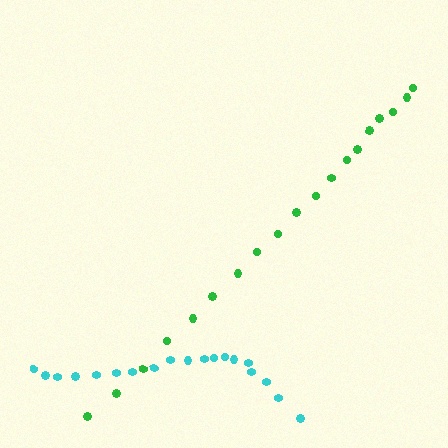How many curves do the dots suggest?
There are 2 distinct paths.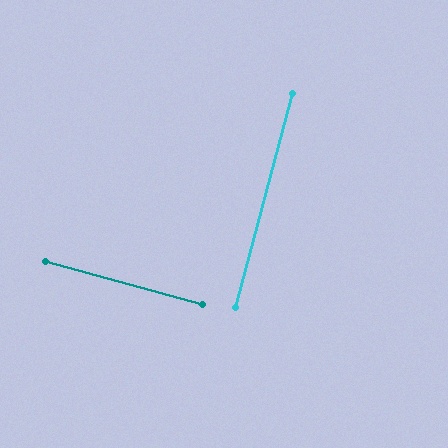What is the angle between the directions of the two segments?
Approximately 90 degrees.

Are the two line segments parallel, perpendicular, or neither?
Perpendicular — they meet at approximately 90°.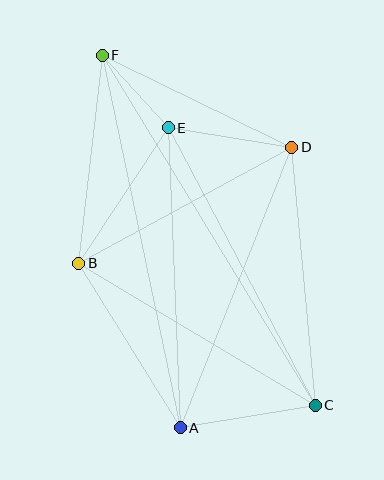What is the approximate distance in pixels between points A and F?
The distance between A and F is approximately 381 pixels.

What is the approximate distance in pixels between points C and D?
The distance between C and D is approximately 259 pixels.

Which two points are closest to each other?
Points E and F are closest to each other.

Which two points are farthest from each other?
Points C and F are farthest from each other.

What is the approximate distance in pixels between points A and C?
The distance between A and C is approximately 137 pixels.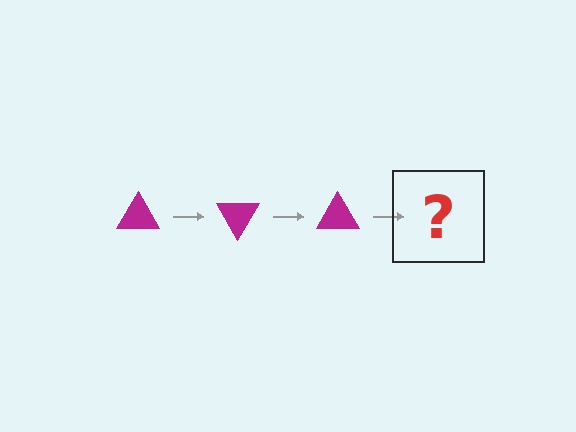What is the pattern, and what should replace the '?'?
The pattern is that the triangle rotates 60 degrees each step. The '?' should be a magenta triangle rotated 180 degrees.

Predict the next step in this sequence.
The next step is a magenta triangle rotated 180 degrees.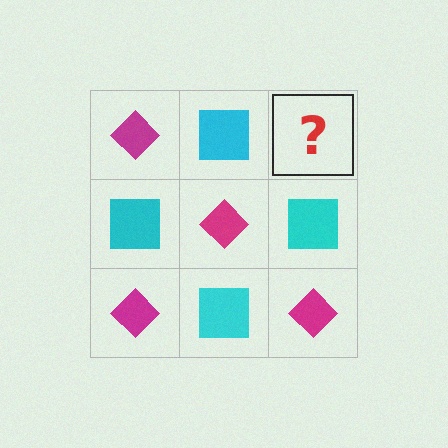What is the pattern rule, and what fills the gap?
The rule is that it alternates magenta diamond and cyan square in a checkerboard pattern. The gap should be filled with a magenta diamond.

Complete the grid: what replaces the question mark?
The question mark should be replaced with a magenta diamond.